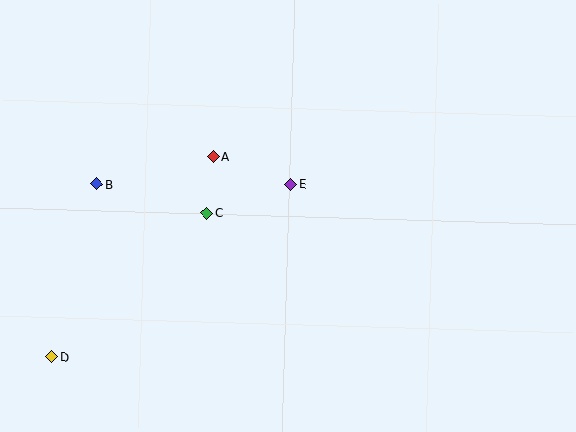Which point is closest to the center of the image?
Point E at (291, 184) is closest to the center.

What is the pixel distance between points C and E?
The distance between C and E is 88 pixels.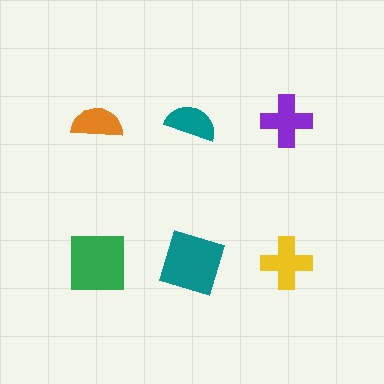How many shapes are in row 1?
3 shapes.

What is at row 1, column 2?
A teal semicircle.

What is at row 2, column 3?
A yellow cross.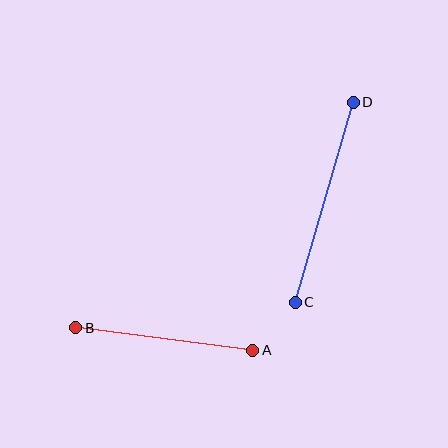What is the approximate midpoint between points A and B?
The midpoint is at approximately (164, 339) pixels.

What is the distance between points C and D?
The distance is approximately 208 pixels.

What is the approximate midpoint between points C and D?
The midpoint is at approximately (324, 202) pixels.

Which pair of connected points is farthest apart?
Points C and D are farthest apart.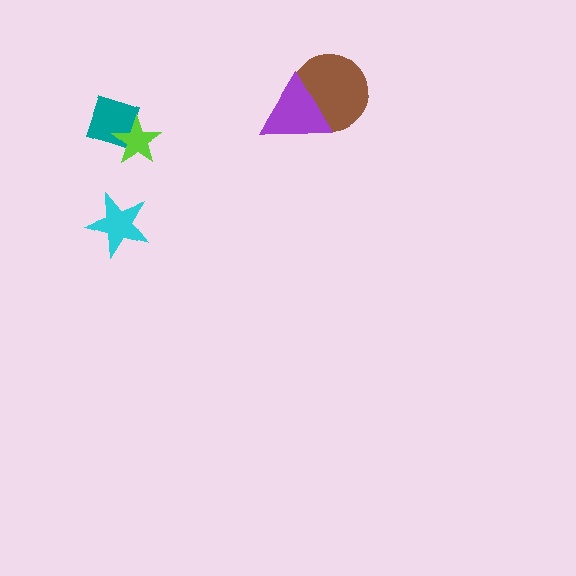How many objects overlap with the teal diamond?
1 object overlaps with the teal diamond.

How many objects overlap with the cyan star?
0 objects overlap with the cyan star.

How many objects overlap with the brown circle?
1 object overlaps with the brown circle.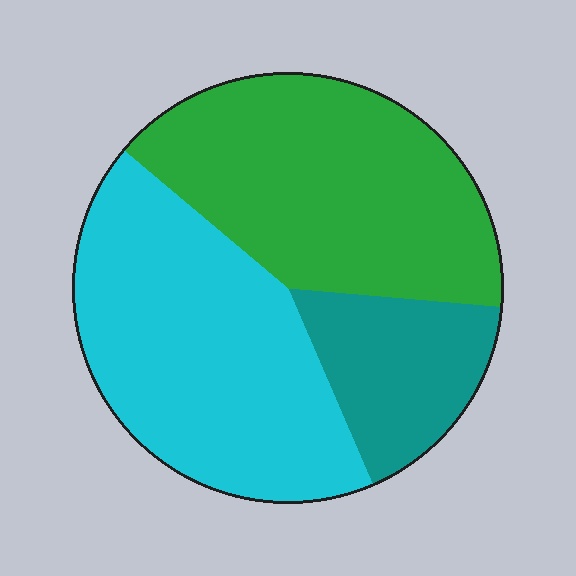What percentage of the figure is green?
Green covers about 40% of the figure.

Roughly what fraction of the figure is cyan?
Cyan takes up about two fifths (2/5) of the figure.